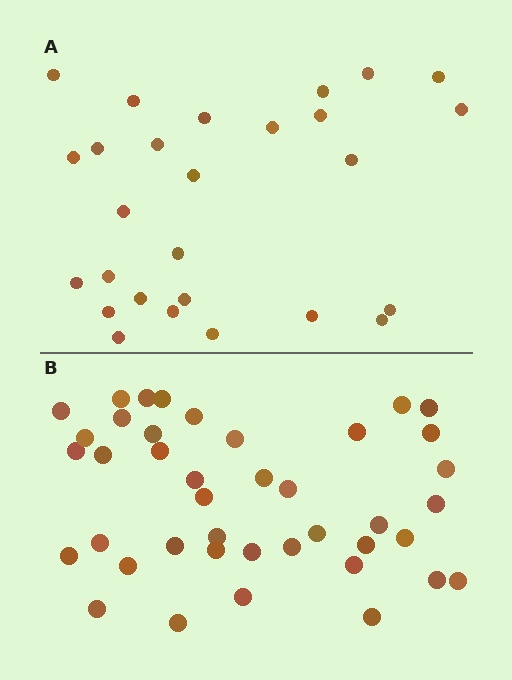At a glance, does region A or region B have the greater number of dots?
Region B (the bottom region) has more dots.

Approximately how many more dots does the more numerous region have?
Region B has approximately 15 more dots than region A.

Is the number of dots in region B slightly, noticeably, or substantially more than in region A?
Region B has substantially more. The ratio is roughly 1.5 to 1.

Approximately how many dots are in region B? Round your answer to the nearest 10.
About 40 dots. (The exact count is 41, which rounds to 40.)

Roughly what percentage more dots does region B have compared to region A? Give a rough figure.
About 50% more.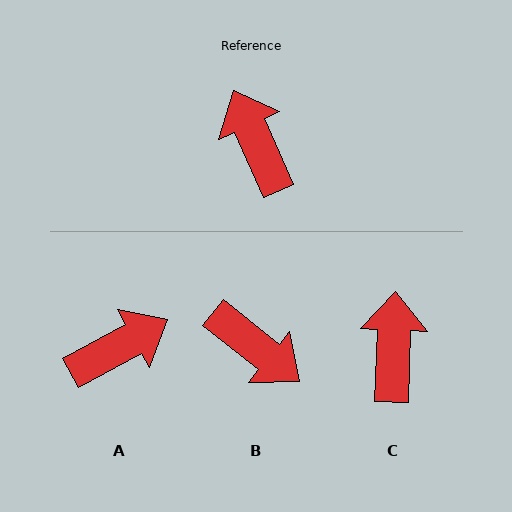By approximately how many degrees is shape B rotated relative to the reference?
Approximately 153 degrees clockwise.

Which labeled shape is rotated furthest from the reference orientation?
B, about 153 degrees away.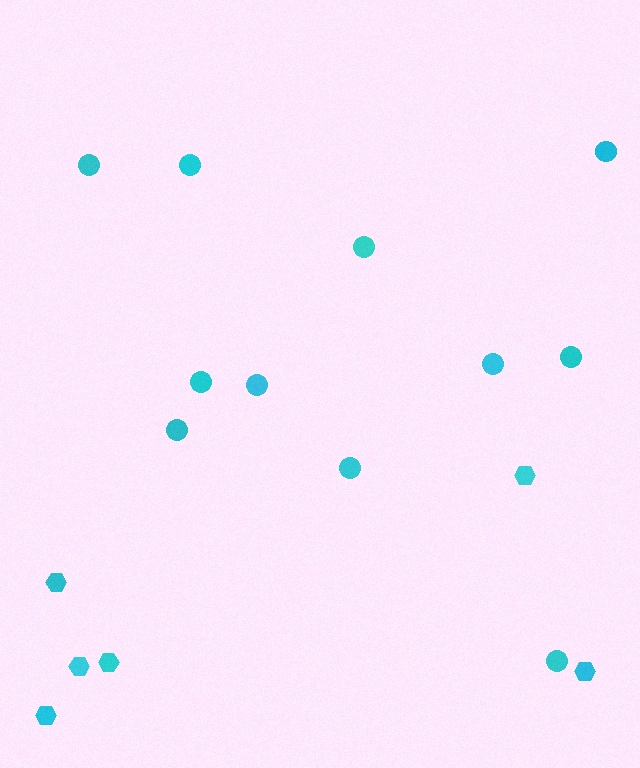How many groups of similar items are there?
There are 2 groups: one group of hexagons (6) and one group of circles (11).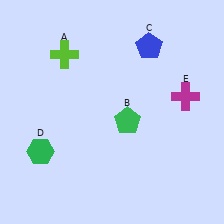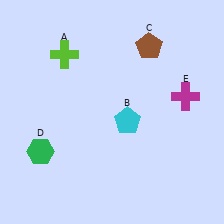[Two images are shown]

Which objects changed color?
B changed from green to cyan. C changed from blue to brown.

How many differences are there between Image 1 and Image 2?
There are 2 differences between the two images.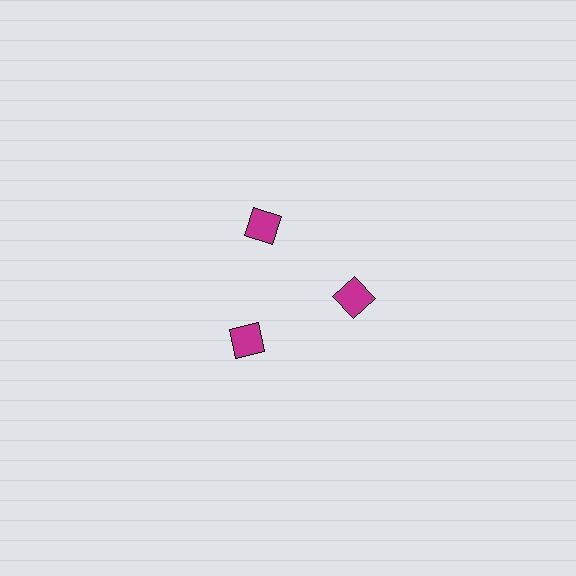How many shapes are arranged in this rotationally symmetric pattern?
There are 3 shapes, arranged in 3 groups of 1.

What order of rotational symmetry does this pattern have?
This pattern has 3-fold rotational symmetry.